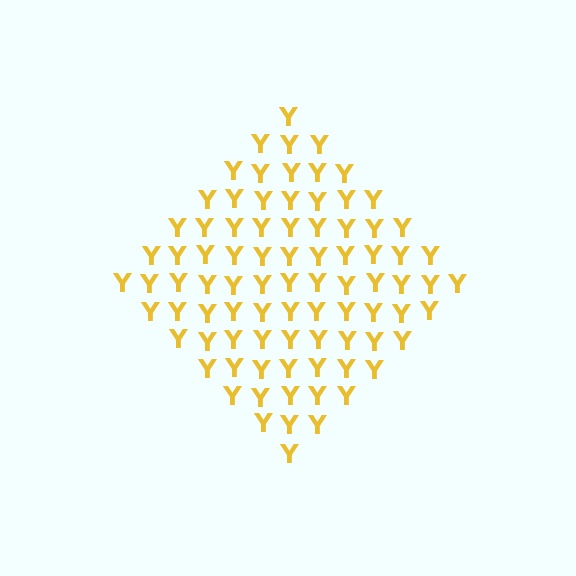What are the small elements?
The small elements are letter Y's.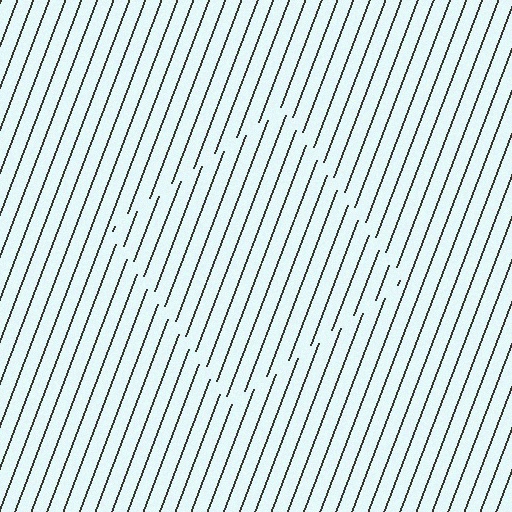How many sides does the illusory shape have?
4 sides — the line-ends trace a square.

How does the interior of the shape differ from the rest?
The interior of the shape contains the same grating, shifted by half a period — the contour is defined by the phase discontinuity where line-ends from the inner and outer gratings abut.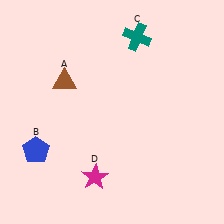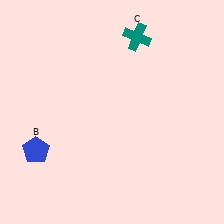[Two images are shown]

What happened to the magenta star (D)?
The magenta star (D) was removed in Image 2. It was in the bottom-left area of Image 1.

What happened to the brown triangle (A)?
The brown triangle (A) was removed in Image 2. It was in the top-left area of Image 1.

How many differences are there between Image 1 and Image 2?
There are 2 differences between the two images.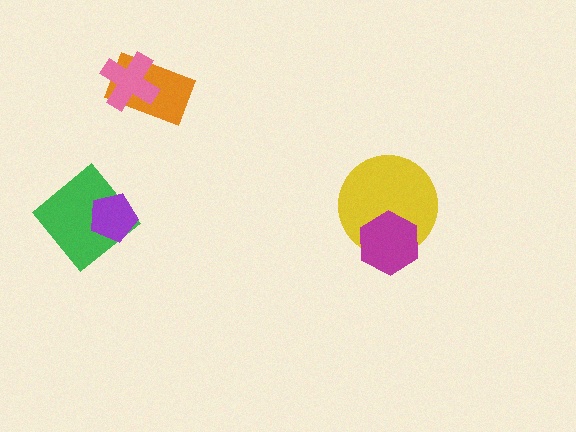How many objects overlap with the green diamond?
1 object overlaps with the green diamond.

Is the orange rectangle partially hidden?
Yes, it is partially covered by another shape.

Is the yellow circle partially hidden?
Yes, it is partially covered by another shape.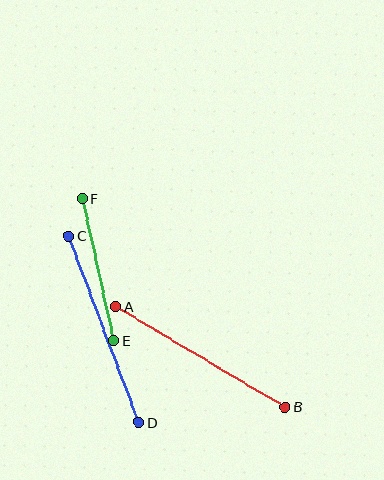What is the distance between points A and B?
The distance is approximately 196 pixels.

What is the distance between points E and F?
The distance is approximately 145 pixels.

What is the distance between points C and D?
The distance is approximately 199 pixels.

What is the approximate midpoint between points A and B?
The midpoint is at approximately (200, 357) pixels.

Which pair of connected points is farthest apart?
Points C and D are farthest apart.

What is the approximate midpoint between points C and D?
The midpoint is at approximately (104, 329) pixels.